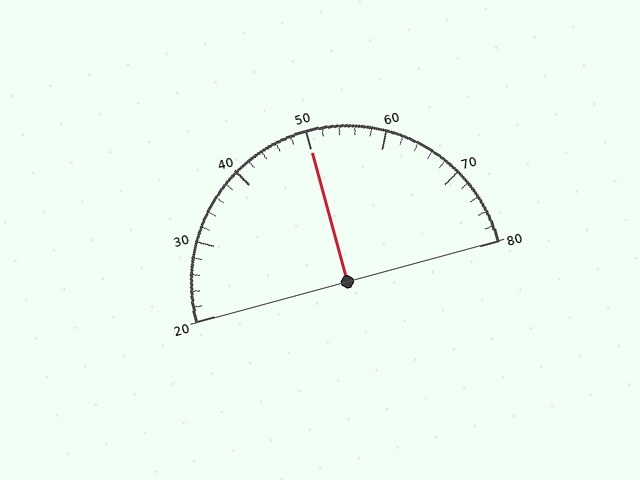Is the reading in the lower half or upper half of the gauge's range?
The reading is in the upper half of the range (20 to 80).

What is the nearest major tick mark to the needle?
The nearest major tick mark is 50.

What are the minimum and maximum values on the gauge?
The gauge ranges from 20 to 80.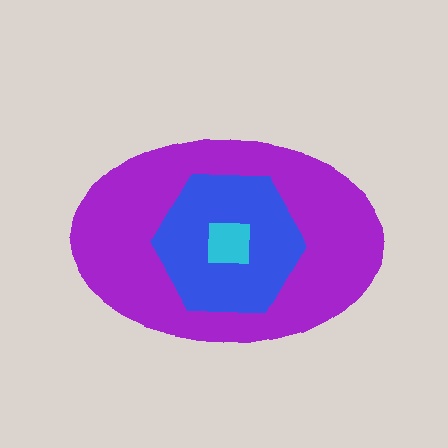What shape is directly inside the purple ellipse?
The blue hexagon.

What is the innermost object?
The cyan square.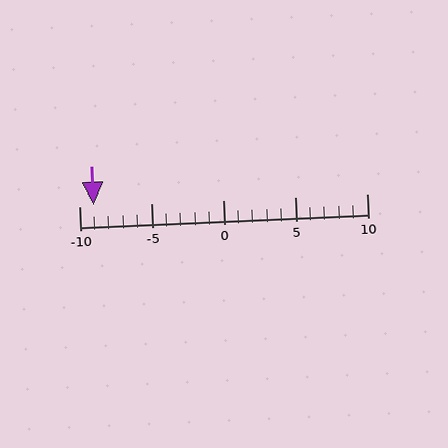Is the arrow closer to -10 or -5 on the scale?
The arrow is closer to -10.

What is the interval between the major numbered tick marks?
The major tick marks are spaced 5 units apart.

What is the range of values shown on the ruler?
The ruler shows values from -10 to 10.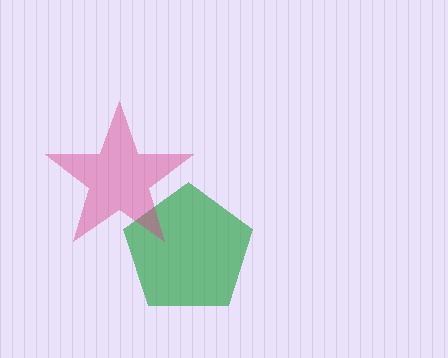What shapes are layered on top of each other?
The layered shapes are: a green pentagon, a magenta star.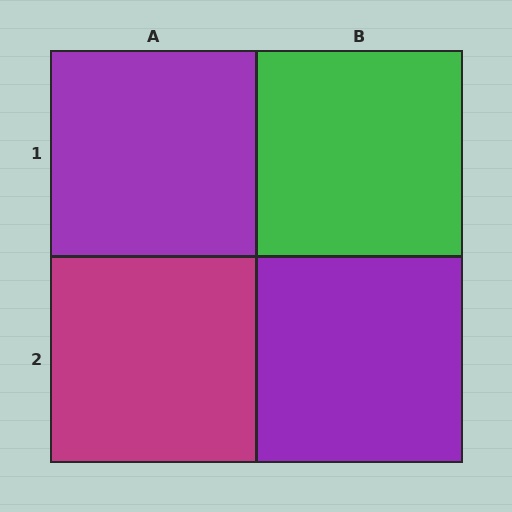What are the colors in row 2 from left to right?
Magenta, purple.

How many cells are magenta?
1 cell is magenta.